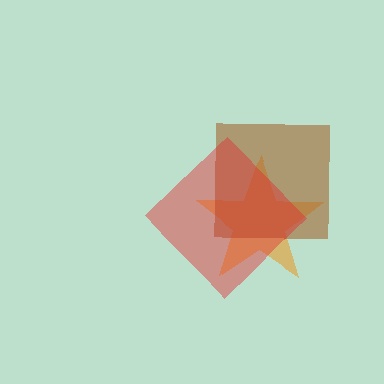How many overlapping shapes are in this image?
There are 3 overlapping shapes in the image.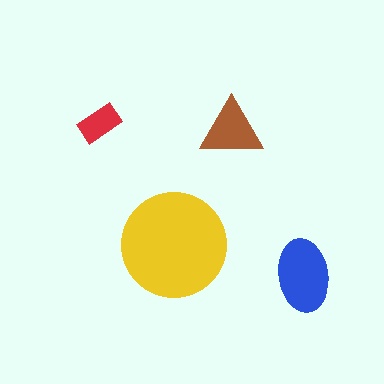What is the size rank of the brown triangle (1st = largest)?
3rd.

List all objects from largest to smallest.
The yellow circle, the blue ellipse, the brown triangle, the red rectangle.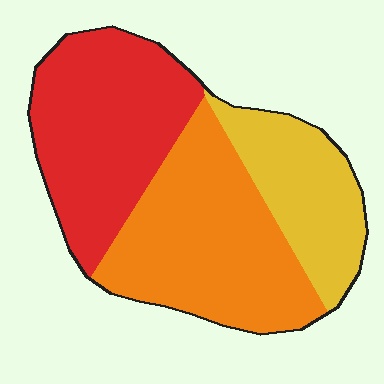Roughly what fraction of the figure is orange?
Orange covers 40% of the figure.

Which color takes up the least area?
Yellow, at roughly 25%.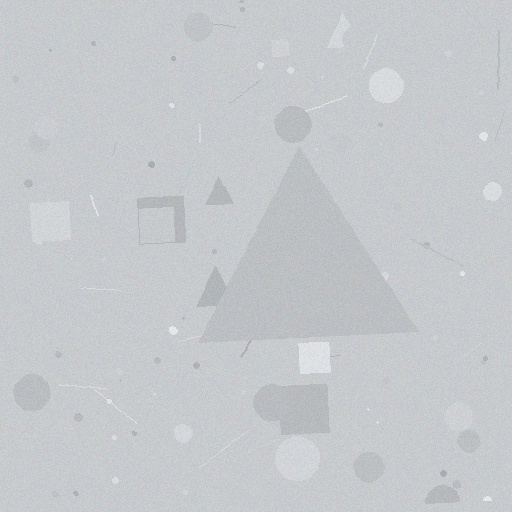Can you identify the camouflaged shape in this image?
The camouflaged shape is a triangle.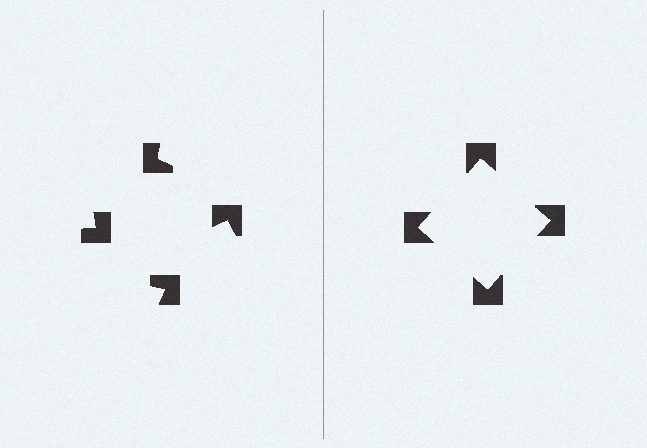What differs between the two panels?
The notched squares are positioned identically on both sides; only the wedge orientations differ. On the right they align to a square; on the left they are misaligned.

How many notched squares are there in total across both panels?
8 — 4 on each side.